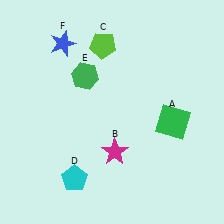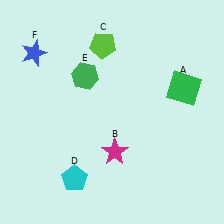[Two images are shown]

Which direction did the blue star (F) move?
The blue star (F) moved left.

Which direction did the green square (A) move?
The green square (A) moved up.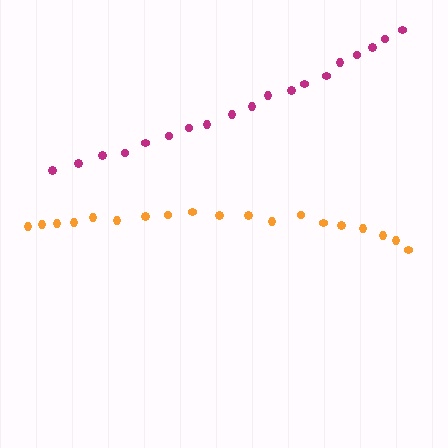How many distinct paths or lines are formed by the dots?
There are 2 distinct paths.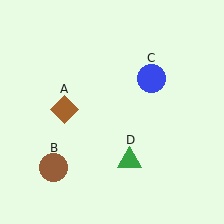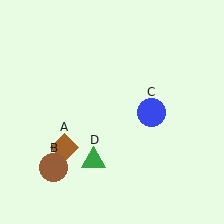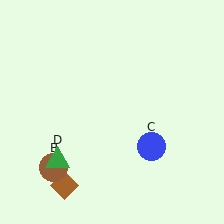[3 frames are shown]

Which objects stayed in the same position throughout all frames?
Brown circle (object B) remained stationary.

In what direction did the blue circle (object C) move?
The blue circle (object C) moved down.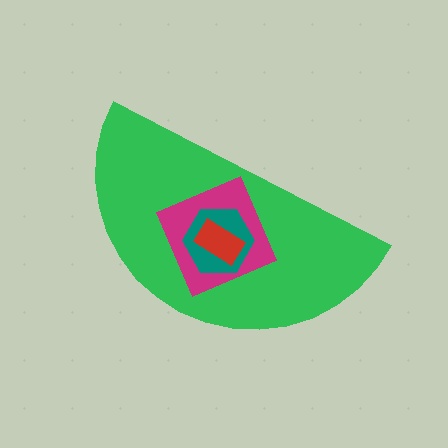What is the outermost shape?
The green semicircle.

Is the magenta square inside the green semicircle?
Yes.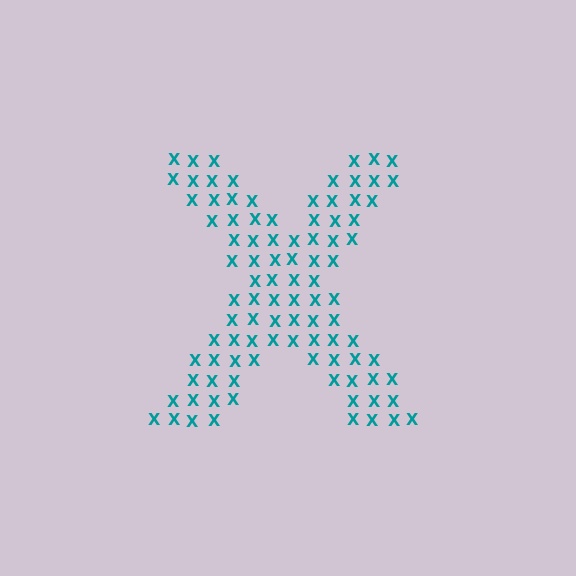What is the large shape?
The large shape is the letter X.